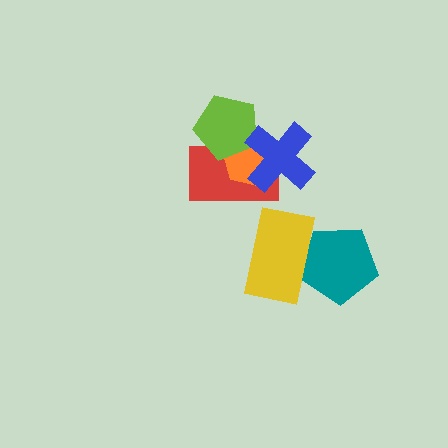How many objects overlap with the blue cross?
3 objects overlap with the blue cross.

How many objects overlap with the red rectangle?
3 objects overlap with the red rectangle.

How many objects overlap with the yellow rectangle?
1 object overlaps with the yellow rectangle.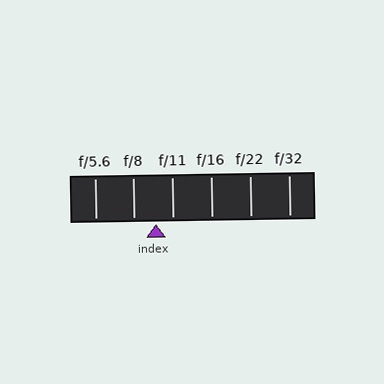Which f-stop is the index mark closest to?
The index mark is closest to f/11.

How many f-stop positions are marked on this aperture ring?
There are 6 f-stop positions marked.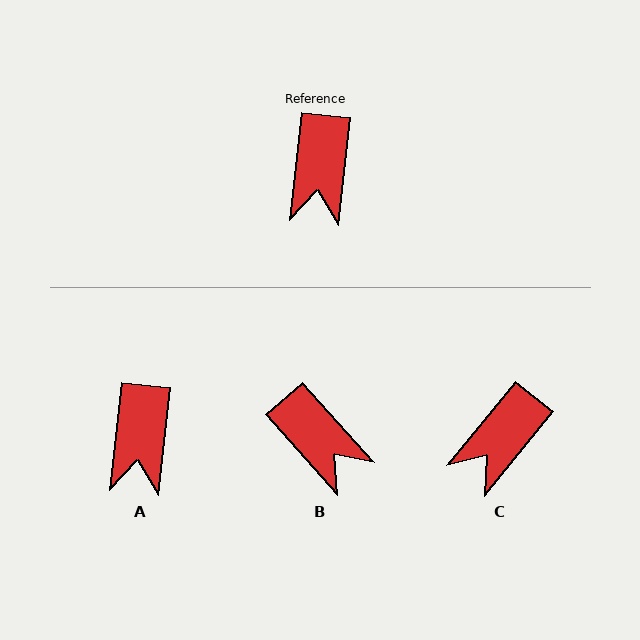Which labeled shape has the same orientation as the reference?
A.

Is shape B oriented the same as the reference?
No, it is off by about 48 degrees.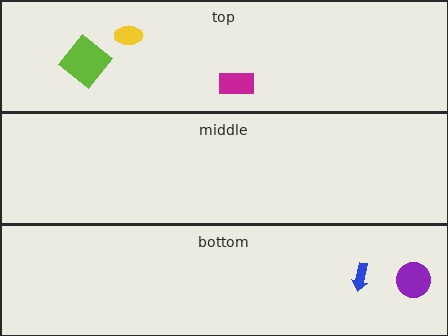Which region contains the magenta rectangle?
The top region.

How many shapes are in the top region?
3.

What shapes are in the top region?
The magenta rectangle, the yellow ellipse, the lime diamond.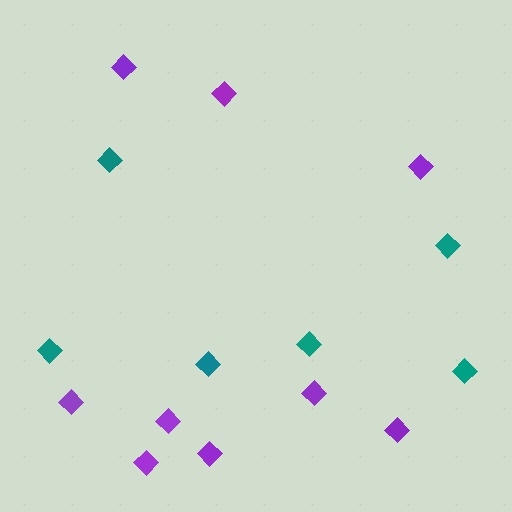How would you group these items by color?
There are 2 groups: one group of purple diamonds (9) and one group of teal diamonds (6).